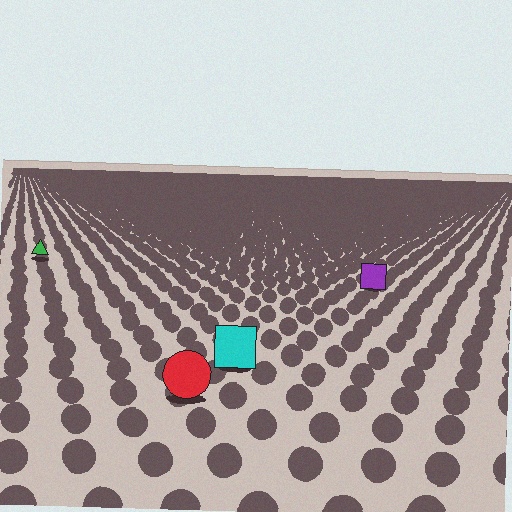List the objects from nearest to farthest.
From nearest to farthest: the red circle, the cyan square, the purple square, the green triangle.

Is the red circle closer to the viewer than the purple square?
Yes. The red circle is closer — you can tell from the texture gradient: the ground texture is coarser near it.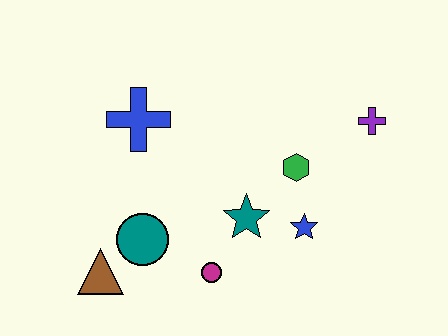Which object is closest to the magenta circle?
The teal star is closest to the magenta circle.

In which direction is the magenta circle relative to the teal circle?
The magenta circle is to the right of the teal circle.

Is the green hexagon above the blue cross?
No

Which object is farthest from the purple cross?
The brown triangle is farthest from the purple cross.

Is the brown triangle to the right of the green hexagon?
No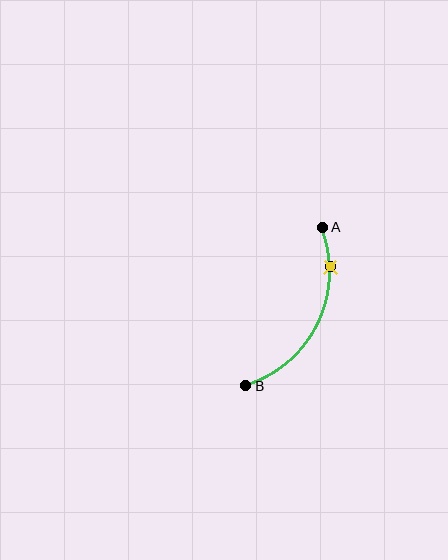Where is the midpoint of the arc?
The arc midpoint is the point on the curve farthest from the straight line joining A and B. It sits to the right of that line.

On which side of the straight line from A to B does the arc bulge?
The arc bulges to the right of the straight line connecting A and B.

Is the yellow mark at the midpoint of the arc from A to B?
No. The yellow mark lies on the arc but is closer to endpoint A. The arc midpoint would be at the point on the curve equidistant along the arc from both A and B.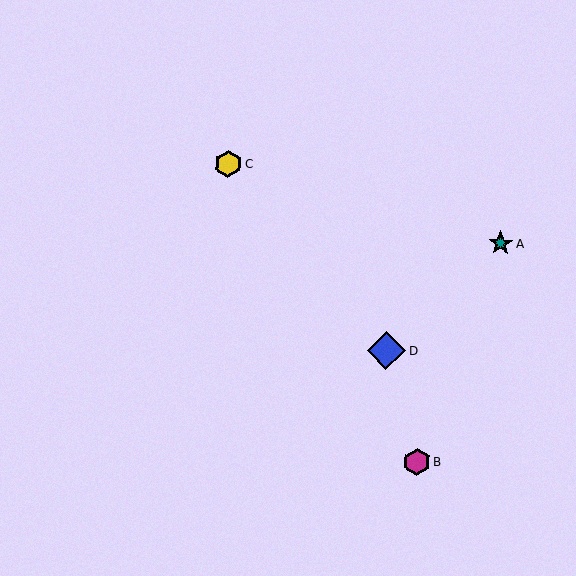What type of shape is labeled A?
Shape A is a teal star.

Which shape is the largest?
The blue diamond (labeled D) is the largest.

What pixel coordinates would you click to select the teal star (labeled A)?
Click at (501, 243) to select the teal star A.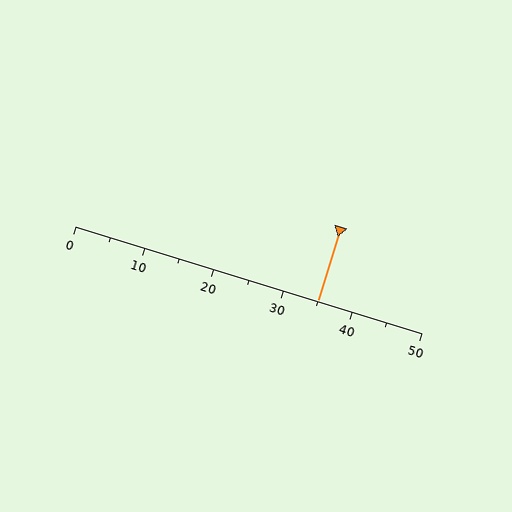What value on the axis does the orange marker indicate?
The marker indicates approximately 35.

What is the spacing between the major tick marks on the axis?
The major ticks are spaced 10 apart.